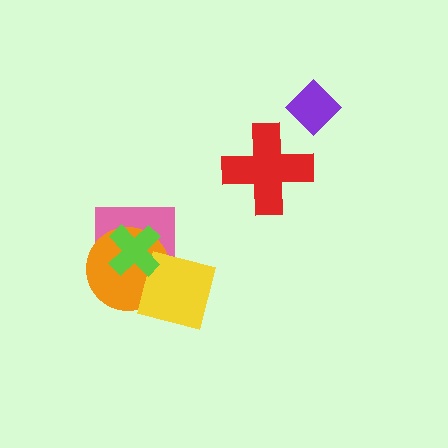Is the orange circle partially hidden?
Yes, it is partially covered by another shape.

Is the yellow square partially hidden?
Yes, it is partially covered by another shape.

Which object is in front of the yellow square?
The lime cross is in front of the yellow square.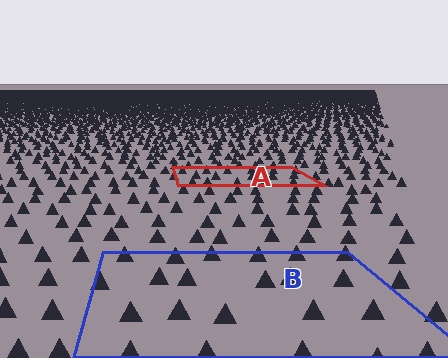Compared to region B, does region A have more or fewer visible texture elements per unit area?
Region A has more texture elements per unit area — they are packed more densely because it is farther away.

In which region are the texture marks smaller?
The texture marks are smaller in region A, because it is farther away.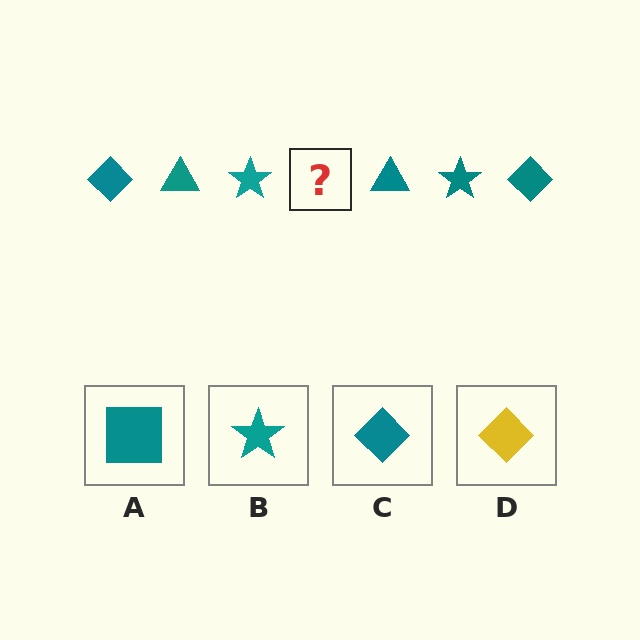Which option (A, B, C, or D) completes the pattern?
C.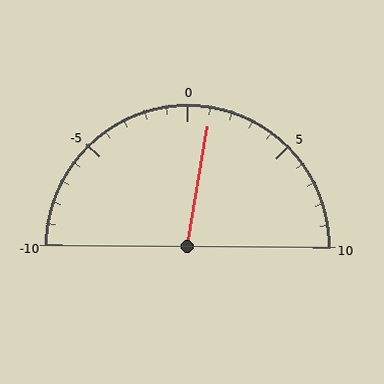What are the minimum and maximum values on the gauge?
The gauge ranges from -10 to 10.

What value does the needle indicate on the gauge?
The needle indicates approximately 1.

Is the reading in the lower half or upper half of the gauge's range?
The reading is in the upper half of the range (-10 to 10).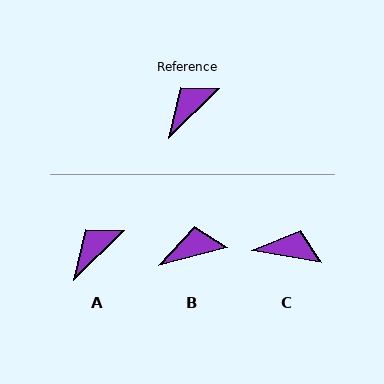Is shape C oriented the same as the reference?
No, it is off by about 55 degrees.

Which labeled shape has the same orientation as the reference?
A.